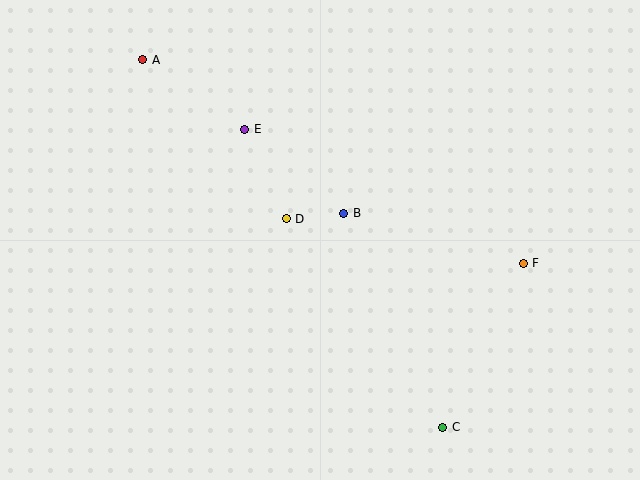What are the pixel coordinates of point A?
Point A is at (143, 60).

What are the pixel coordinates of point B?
Point B is at (344, 213).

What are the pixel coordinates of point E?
Point E is at (245, 129).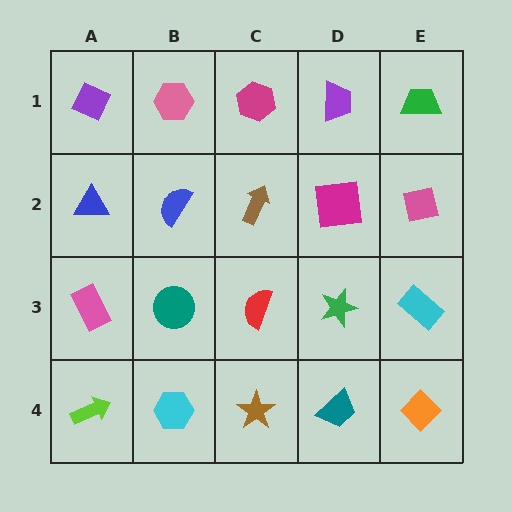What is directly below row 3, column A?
A lime arrow.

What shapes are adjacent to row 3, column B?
A blue semicircle (row 2, column B), a cyan hexagon (row 4, column B), a pink rectangle (row 3, column A), a red semicircle (row 3, column C).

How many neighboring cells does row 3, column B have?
4.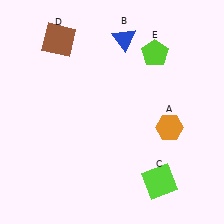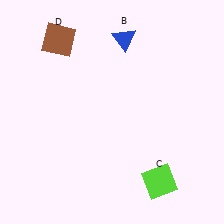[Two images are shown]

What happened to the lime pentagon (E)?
The lime pentagon (E) was removed in Image 2. It was in the top-right area of Image 1.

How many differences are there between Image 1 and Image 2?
There are 2 differences between the two images.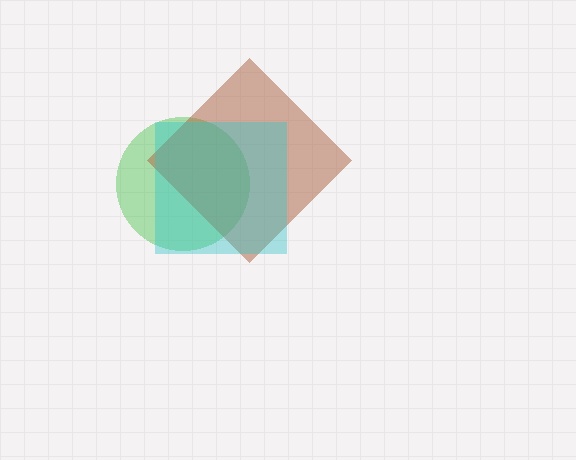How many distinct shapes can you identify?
There are 3 distinct shapes: a green circle, a brown diamond, a cyan square.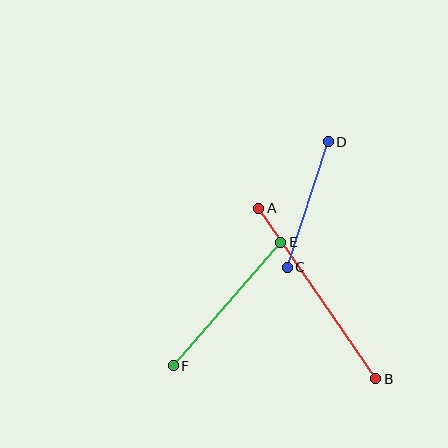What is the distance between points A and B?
The distance is approximately 207 pixels.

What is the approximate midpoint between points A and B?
The midpoint is at approximately (317, 293) pixels.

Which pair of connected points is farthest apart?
Points A and B are farthest apart.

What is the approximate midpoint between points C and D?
The midpoint is at approximately (308, 205) pixels.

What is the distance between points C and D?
The distance is approximately 132 pixels.